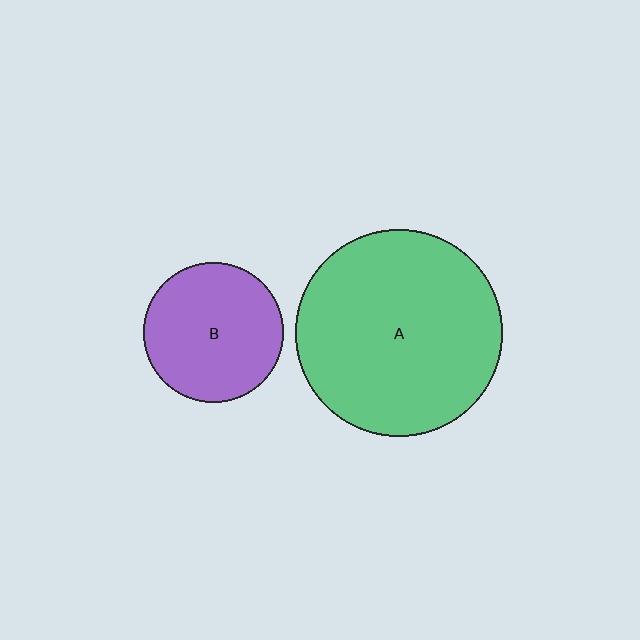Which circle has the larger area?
Circle A (green).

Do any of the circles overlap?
No, none of the circles overlap.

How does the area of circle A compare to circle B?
Approximately 2.2 times.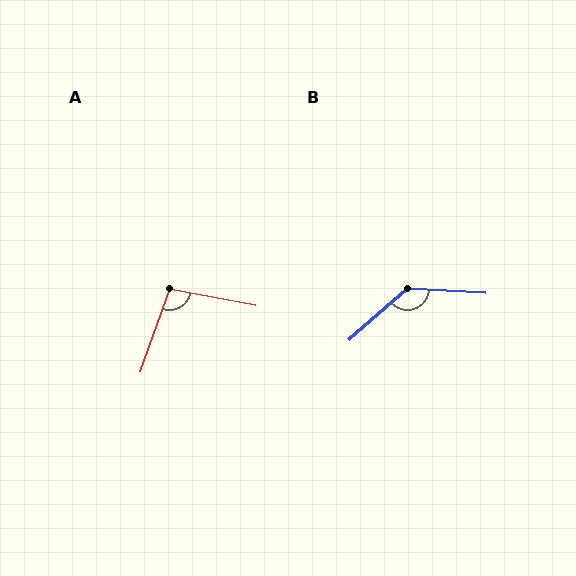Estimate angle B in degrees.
Approximately 136 degrees.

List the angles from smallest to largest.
A (99°), B (136°).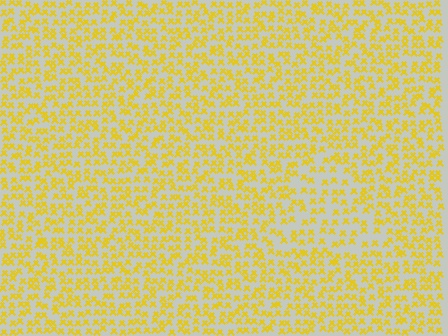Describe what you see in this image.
The image contains small yellow elements arranged at two different densities. A triangle-shaped region is visible where the elements are less densely packed than the surrounding area.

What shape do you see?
I see a triangle.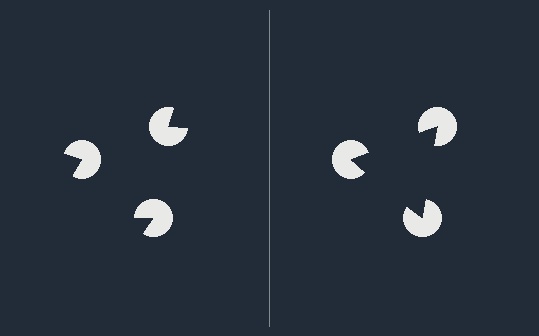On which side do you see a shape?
An illusory triangle appears on the right side. On the left side the wedge cuts are rotated, so no coherent shape forms.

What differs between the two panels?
The pac-man discs are positioned identically on both sides; only the wedge orientations differ. On the right they align to a triangle; on the left they are misaligned.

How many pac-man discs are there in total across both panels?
6 — 3 on each side.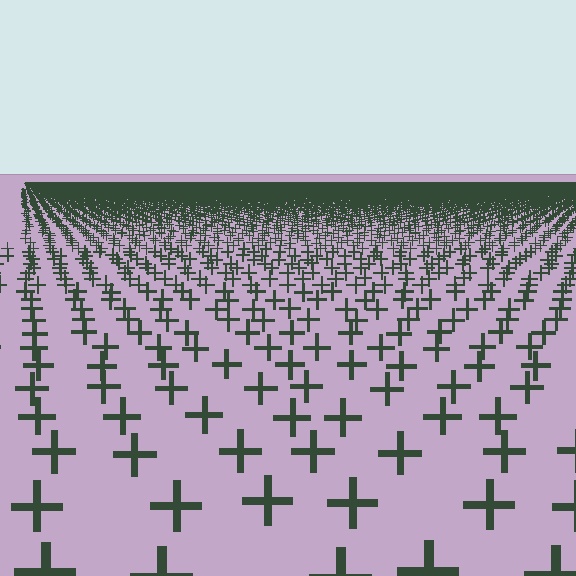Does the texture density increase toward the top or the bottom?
Density increases toward the top.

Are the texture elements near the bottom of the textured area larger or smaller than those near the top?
Larger. Near the bottom, elements are closer to the viewer and appear at a bigger on-screen size.